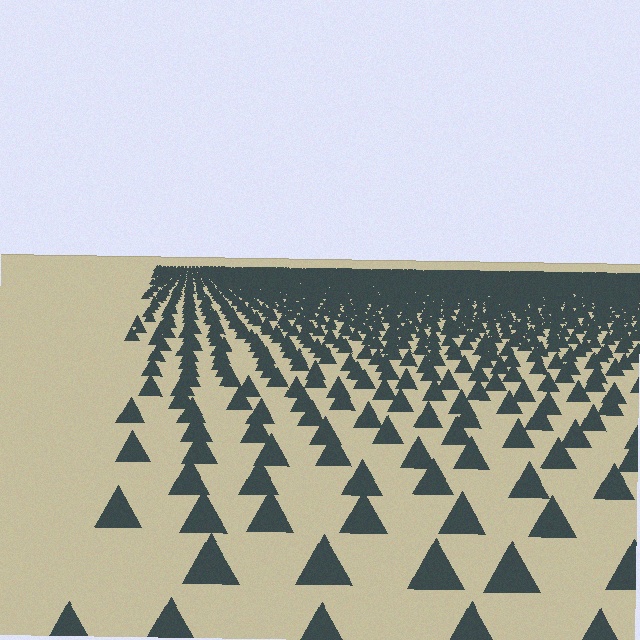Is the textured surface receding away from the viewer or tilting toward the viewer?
The surface is receding away from the viewer. Texture elements get smaller and denser toward the top.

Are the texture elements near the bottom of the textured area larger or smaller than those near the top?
Larger. Near the bottom, elements are closer to the viewer and appear at a bigger on-screen size.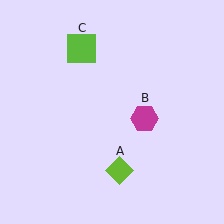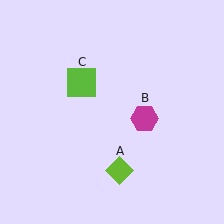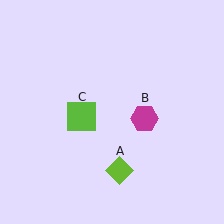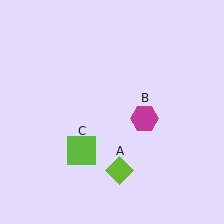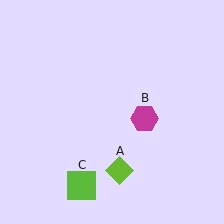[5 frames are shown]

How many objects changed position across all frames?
1 object changed position: lime square (object C).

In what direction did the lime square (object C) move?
The lime square (object C) moved down.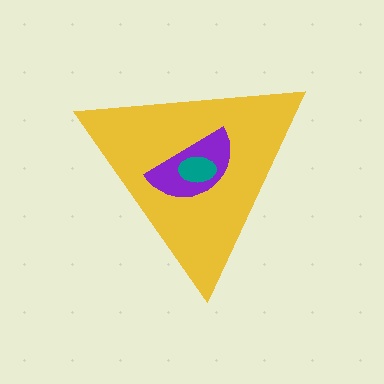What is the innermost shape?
The teal ellipse.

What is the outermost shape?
The yellow triangle.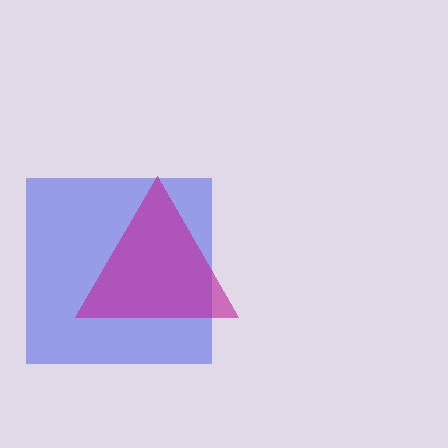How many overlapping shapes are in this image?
There are 2 overlapping shapes in the image.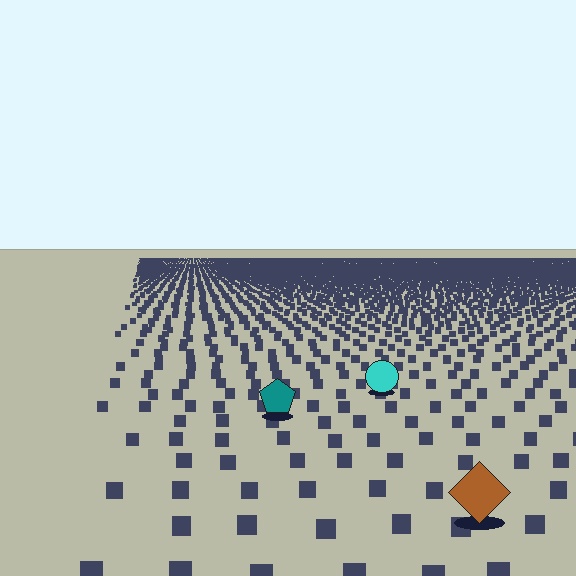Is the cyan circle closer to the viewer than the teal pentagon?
No. The teal pentagon is closer — you can tell from the texture gradient: the ground texture is coarser near it.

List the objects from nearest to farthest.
From nearest to farthest: the brown diamond, the teal pentagon, the cyan circle.